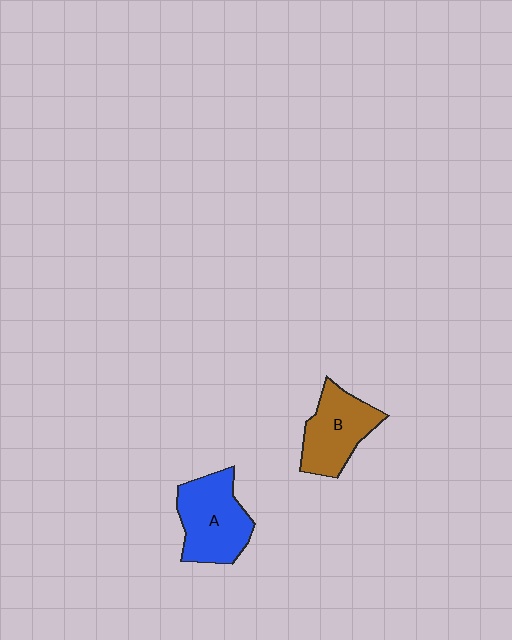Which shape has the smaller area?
Shape B (brown).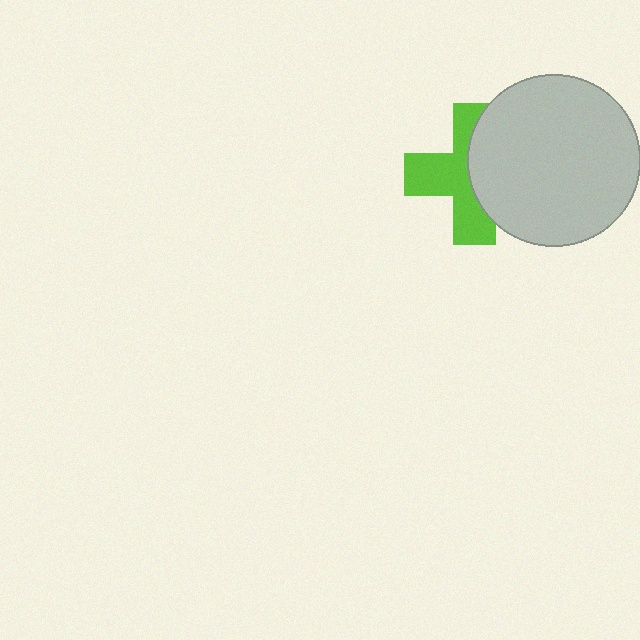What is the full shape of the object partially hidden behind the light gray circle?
The partially hidden object is a lime cross.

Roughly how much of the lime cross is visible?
About half of it is visible (roughly 55%).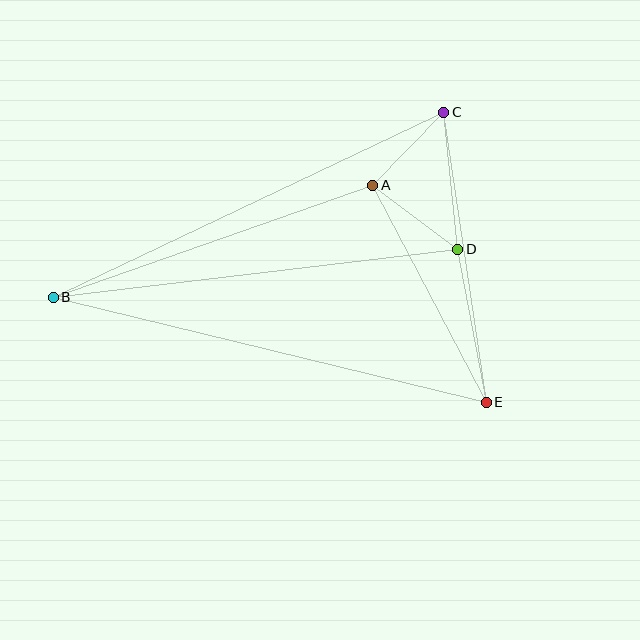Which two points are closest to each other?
Points A and C are closest to each other.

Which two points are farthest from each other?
Points B and E are farthest from each other.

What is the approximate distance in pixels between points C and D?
The distance between C and D is approximately 137 pixels.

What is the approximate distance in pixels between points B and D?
The distance between B and D is approximately 407 pixels.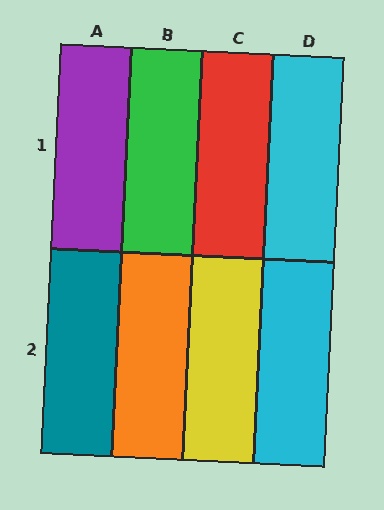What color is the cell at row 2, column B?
Orange.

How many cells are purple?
1 cell is purple.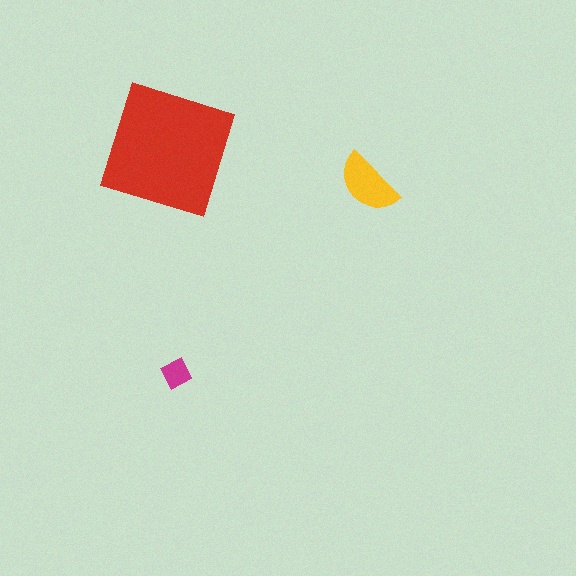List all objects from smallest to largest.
The magenta diamond, the yellow semicircle, the red square.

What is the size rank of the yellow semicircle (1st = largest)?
2nd.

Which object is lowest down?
The magenta diamond is bottommost.